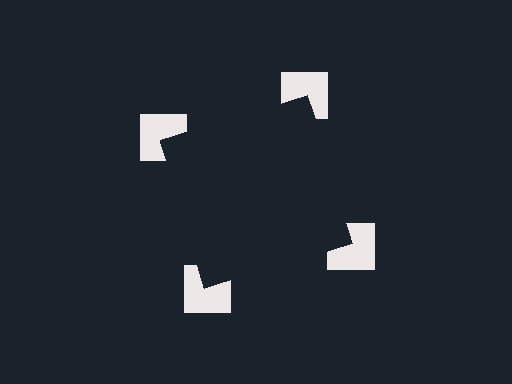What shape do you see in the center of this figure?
An illusory square — its edges are inferred from the aligned wedge cuts in the notched squares, not physically drawn.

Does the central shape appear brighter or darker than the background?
It typically appears slightly darker than the background, even though no actual brightness change is drawn.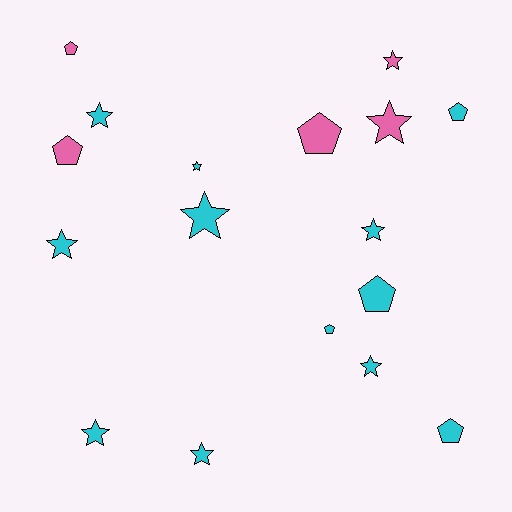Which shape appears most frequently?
Star, with 10 objects.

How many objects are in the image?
There are 17 objects.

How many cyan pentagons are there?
There are 4 cyan pentagons.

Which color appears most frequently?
Cyan, with 12 objects.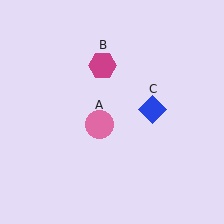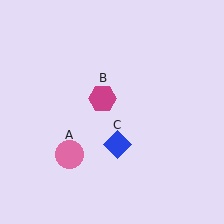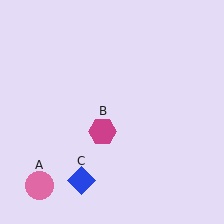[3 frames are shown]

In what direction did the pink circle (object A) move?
The pink circle (object A) moved down and to the left.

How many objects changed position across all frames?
3 objects changed position: pink circle (object A), magenta hexagon (object B), blue diamond (object C).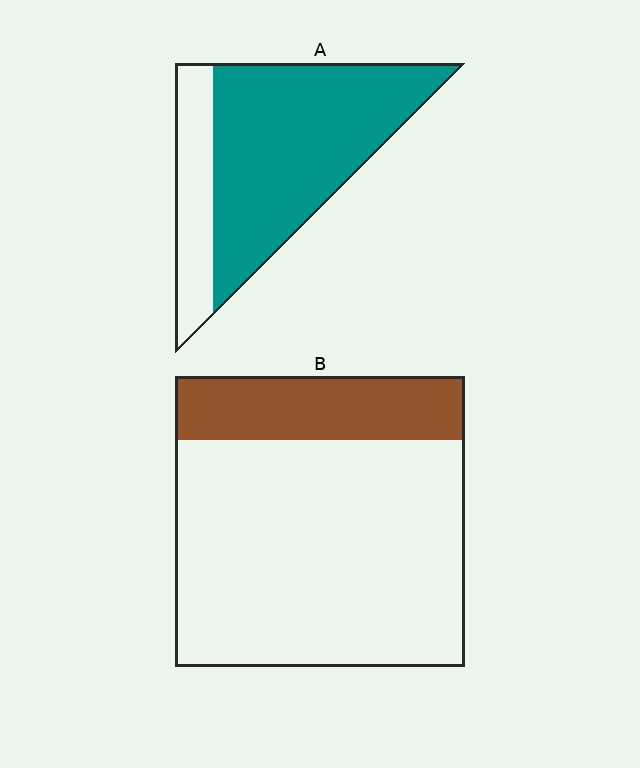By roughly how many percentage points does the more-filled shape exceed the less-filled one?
By roughly 55 percentage points (A over B).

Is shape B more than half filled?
No.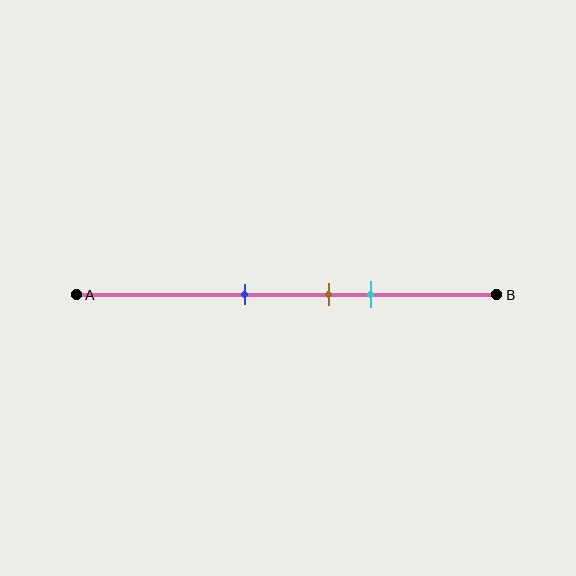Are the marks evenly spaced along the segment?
Yes, the marks are approximately evenly spaced.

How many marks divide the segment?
There are 3 marks dividing the segment.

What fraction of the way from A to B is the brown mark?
The brown mark is approximately 60% (0.6) of the way from A to B.